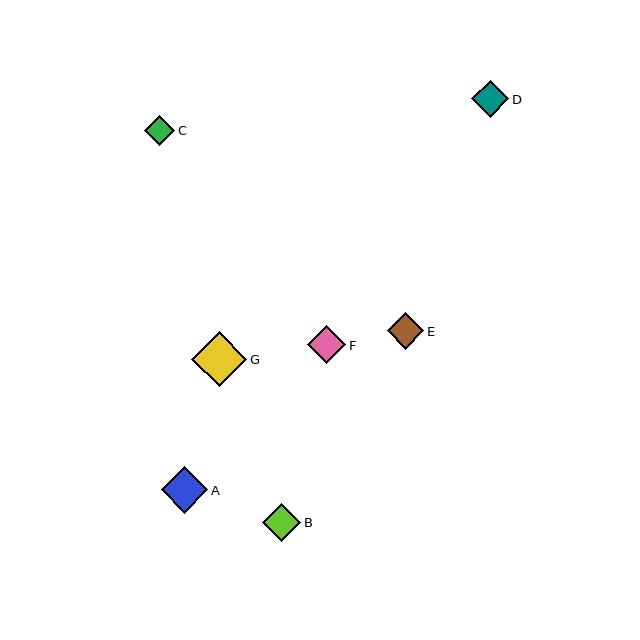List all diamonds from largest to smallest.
From largest to smallest: G, A, B, F, D, E, C.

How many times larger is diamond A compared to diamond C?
Diamond A is approximately 1.5 times the size of diamond C.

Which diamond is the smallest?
Diamond C is the smallest with a size of approximately 31 pixels.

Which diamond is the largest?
Diamond G is the largest with a size of approximately 55 pixels.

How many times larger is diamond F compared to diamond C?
Diamond F is approximately 1.2 times the size of diamond C.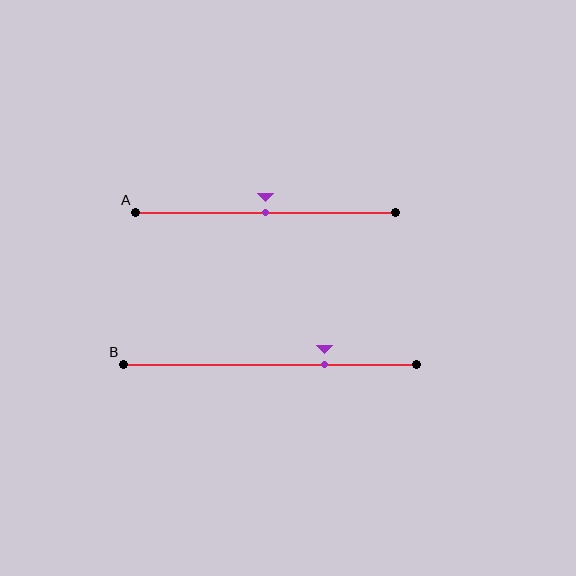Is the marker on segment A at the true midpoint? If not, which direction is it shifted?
Yes, the marker on segment A is at the true midpoint.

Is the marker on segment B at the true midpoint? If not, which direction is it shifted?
No, the marker on segment B is shifted to the right by about 19% of the segment length.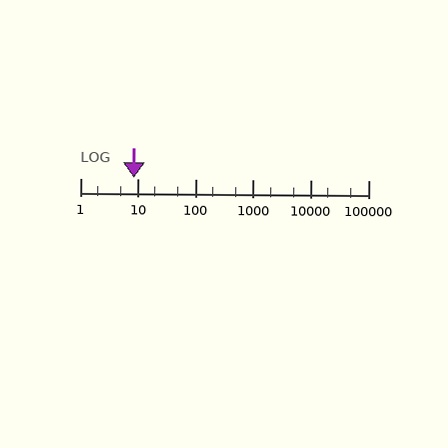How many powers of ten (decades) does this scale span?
The scale spans 5 decades, from 1 to 100000.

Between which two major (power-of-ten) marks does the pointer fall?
The pointer is between 1 and 10.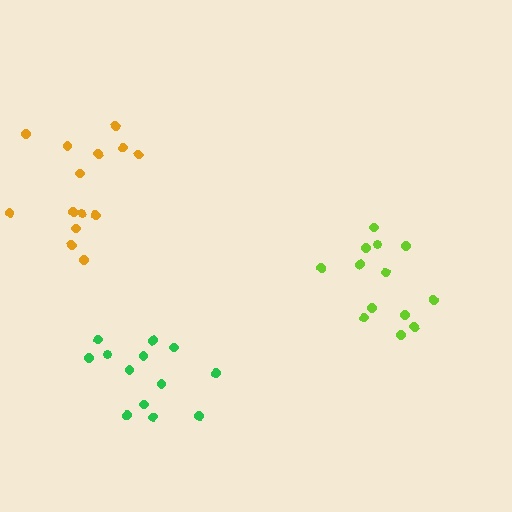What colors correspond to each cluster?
The clusters are colored: lime, orange, green.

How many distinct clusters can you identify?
There are 3 distinct clusters.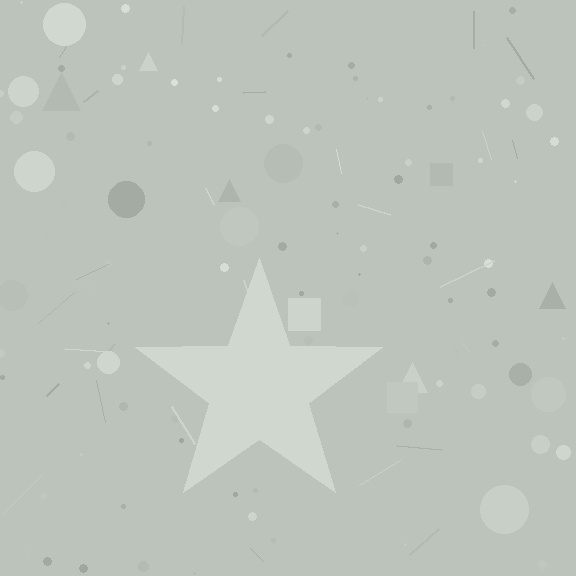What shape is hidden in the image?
A star is hidden in the image.